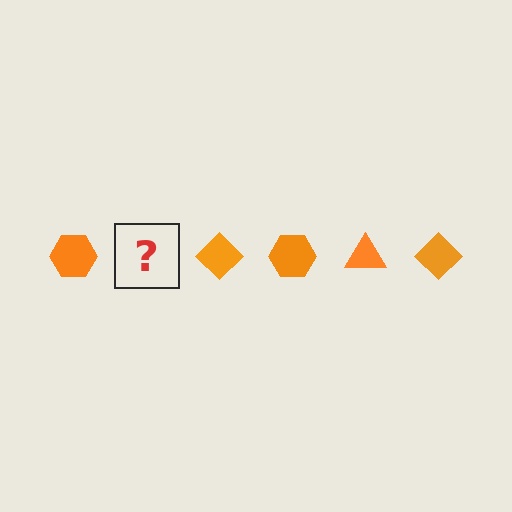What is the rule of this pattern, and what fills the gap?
The rule is that the pattern cycles through hexagon, triangle, diamond shapes in orange. The gap should be filled with an orange triangle.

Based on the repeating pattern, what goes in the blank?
The blank should be an orange triangle.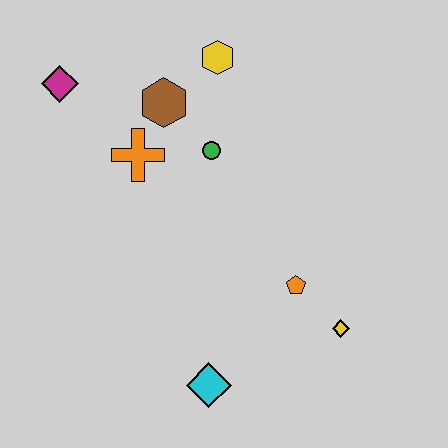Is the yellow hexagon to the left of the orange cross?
No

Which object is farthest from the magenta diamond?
The yellow diamond is farthest from the magenta diamond.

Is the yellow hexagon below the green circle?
No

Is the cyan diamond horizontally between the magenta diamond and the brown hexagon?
No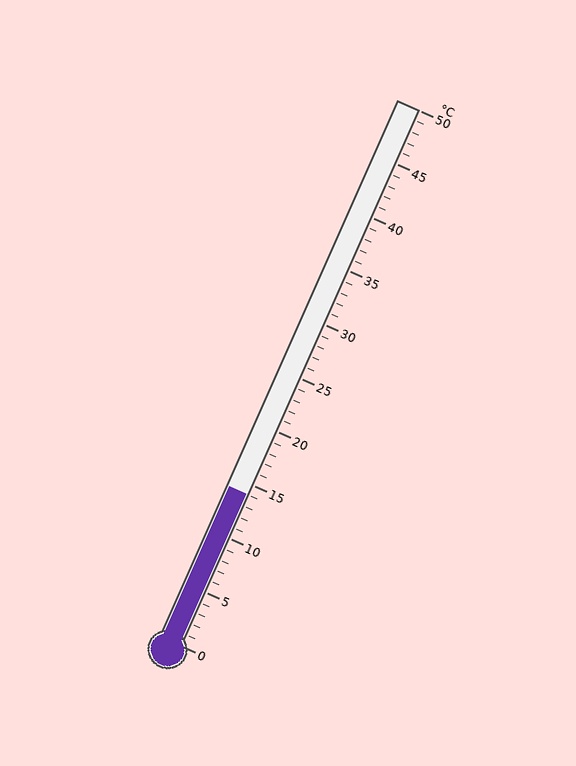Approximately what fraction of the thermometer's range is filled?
The thermometer is filled to approximately 30% of its range.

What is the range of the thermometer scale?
The thermometer scale ranges from 0°C to 50°C.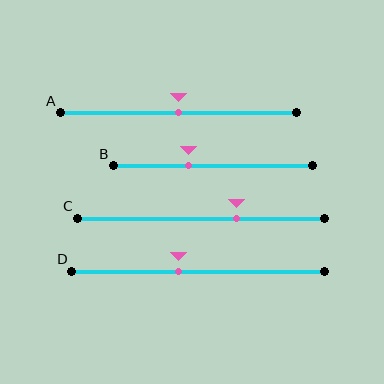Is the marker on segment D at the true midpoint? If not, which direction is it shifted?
No, the marker on segment D is shifted to the left by about 8% of the segment length.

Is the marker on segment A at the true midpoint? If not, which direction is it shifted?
Yes, the marker on segment A is at the true midpoint.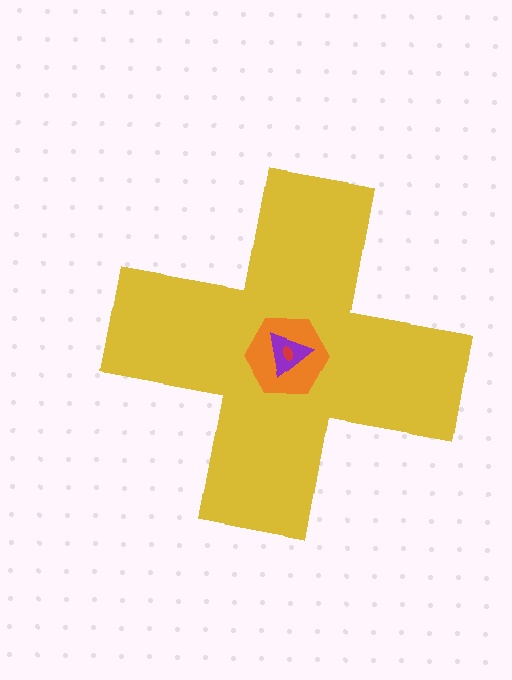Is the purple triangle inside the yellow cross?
Yes.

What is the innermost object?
The red ellipse.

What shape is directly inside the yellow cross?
The orange hexagon.